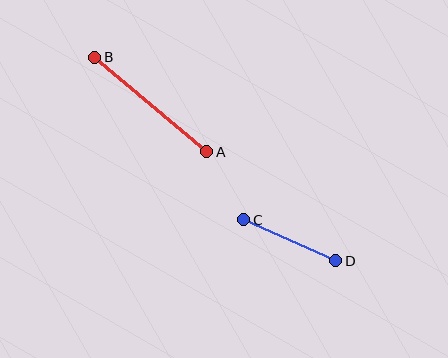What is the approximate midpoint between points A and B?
The midpoint is at approximately (151, 104) pixels.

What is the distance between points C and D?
The distance is approximately 101 pixels.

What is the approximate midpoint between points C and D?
The midpoint is at approximately (290, 240) pixels.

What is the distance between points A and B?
The distance is approximately 147 pixels.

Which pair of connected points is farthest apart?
Points A and B are farthest apart.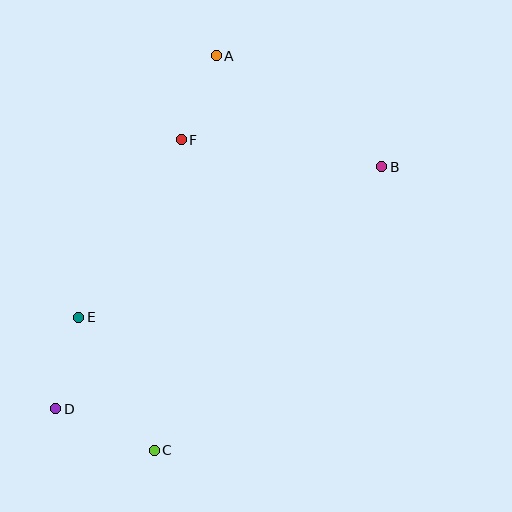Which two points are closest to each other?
Points A and F are closest to each other.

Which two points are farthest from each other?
Points B and D are farthest from each other.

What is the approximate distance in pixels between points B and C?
The distance between B and C is approximately 364 pixels.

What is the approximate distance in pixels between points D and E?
The distance between D and E is approximately 94 pixels.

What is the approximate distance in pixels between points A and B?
The distance between A and B is approximately 199 pixels.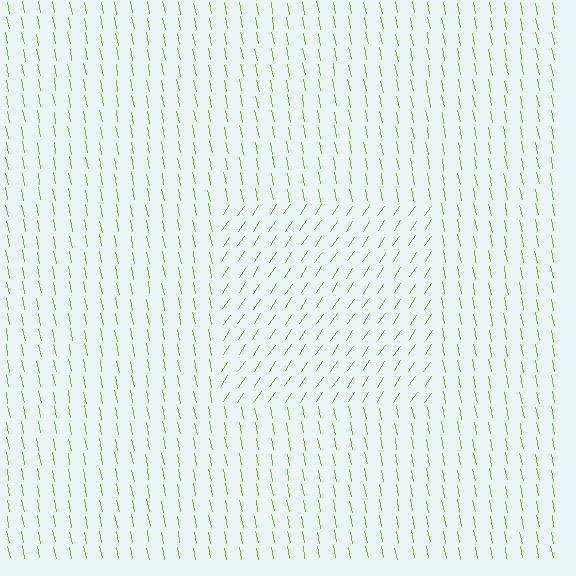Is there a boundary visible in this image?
Yes, there is a texture boundary formed by a change in line orientation.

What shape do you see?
I see a rectangle.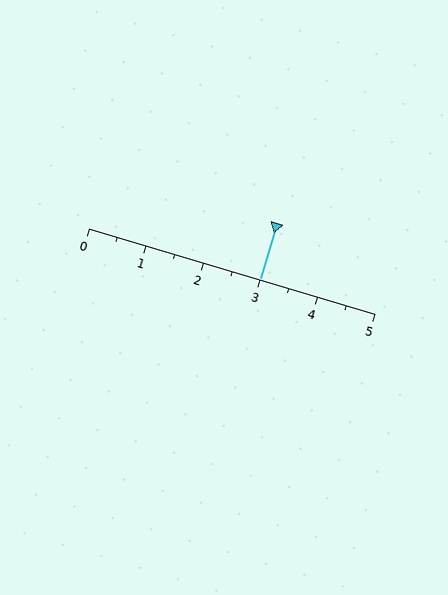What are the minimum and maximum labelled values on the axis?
The axis runs from 0 to 5.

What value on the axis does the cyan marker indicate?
The marker indicates approximately 3.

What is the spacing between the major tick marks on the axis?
The major ticks are spaced 1 apart.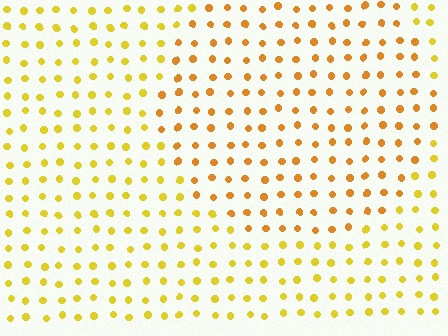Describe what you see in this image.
The image is filled with small yellow elements in a uniform arrangement. A circle-shaped region is visible where the elements are tinted to a slightly different hue, forming a subtle color boundary.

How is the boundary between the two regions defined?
The boundary is defined purely by a slight shift in hue (about 24 degrees). Spacing, size, and orientation are identical on both sides.